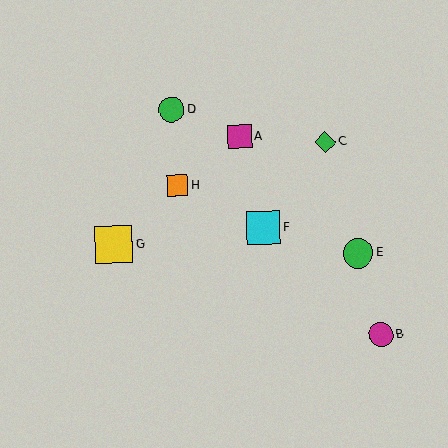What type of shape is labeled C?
Shape C is a green diamond.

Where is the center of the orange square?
The center of the orange square is at (177, 185).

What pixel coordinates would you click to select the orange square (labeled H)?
Click at (177, 185) to select the orange square H.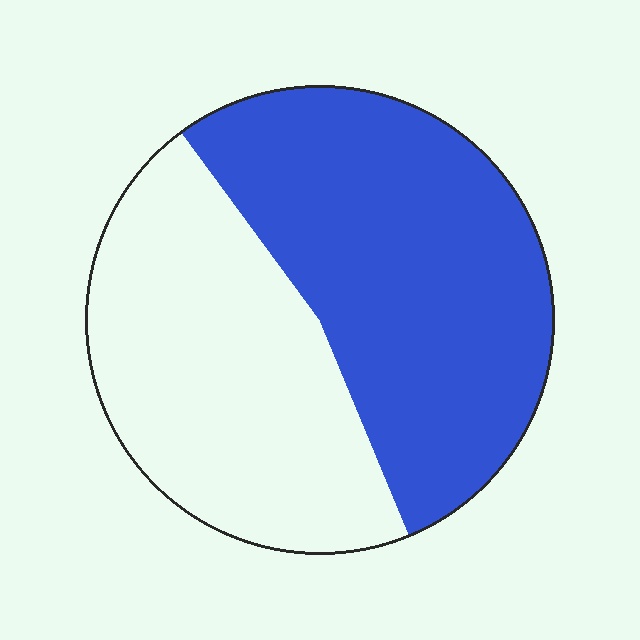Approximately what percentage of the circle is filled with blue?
Approximately 55%.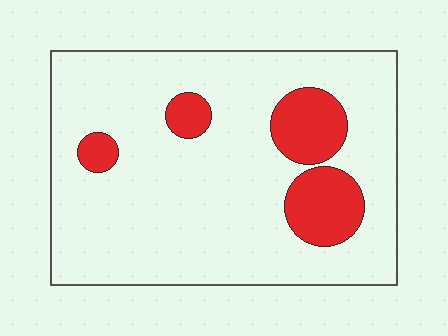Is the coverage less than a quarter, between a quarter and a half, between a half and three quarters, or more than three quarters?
Less than a quarter.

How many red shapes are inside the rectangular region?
4.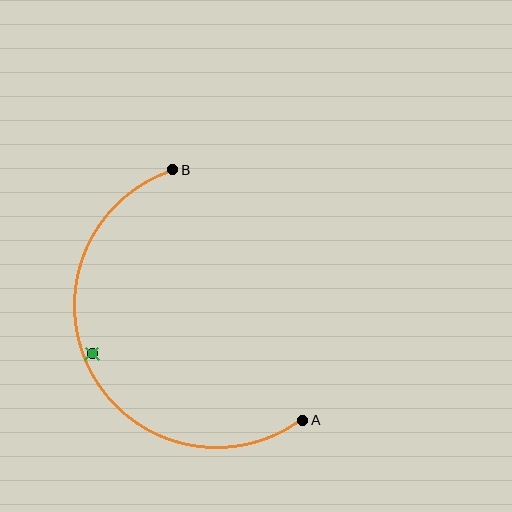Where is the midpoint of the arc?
The arc midpoint is the point on the curve farthest from the straight line joining A and B. It sits to the left of that line.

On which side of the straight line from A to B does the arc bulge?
The arc bulges to the left of the straight line connecting A and B.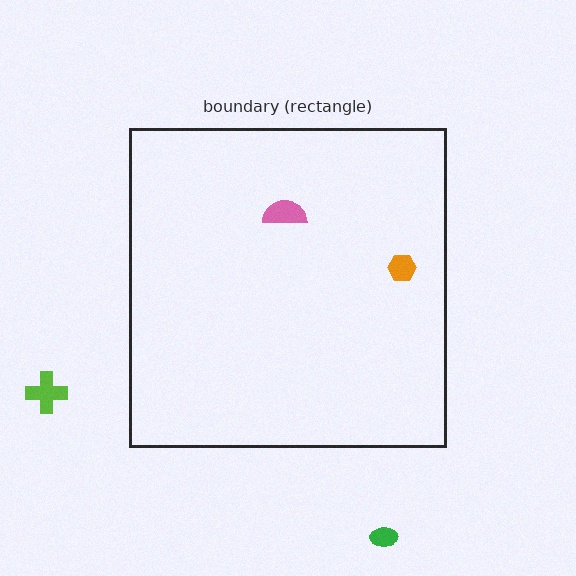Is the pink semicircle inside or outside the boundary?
Inside.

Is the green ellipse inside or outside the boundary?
Outside.